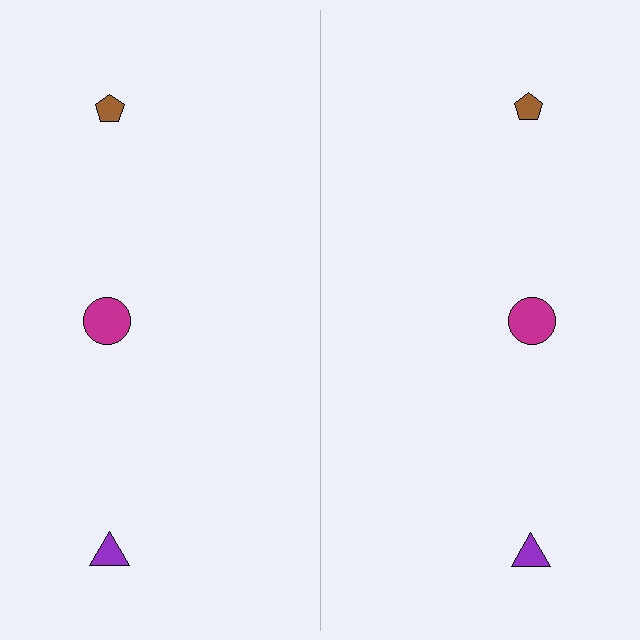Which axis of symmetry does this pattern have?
The pattern has a vertical axis of symmetry running through the center of the image.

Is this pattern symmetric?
Yes, this pattern has bilateral (reflection) symmetry.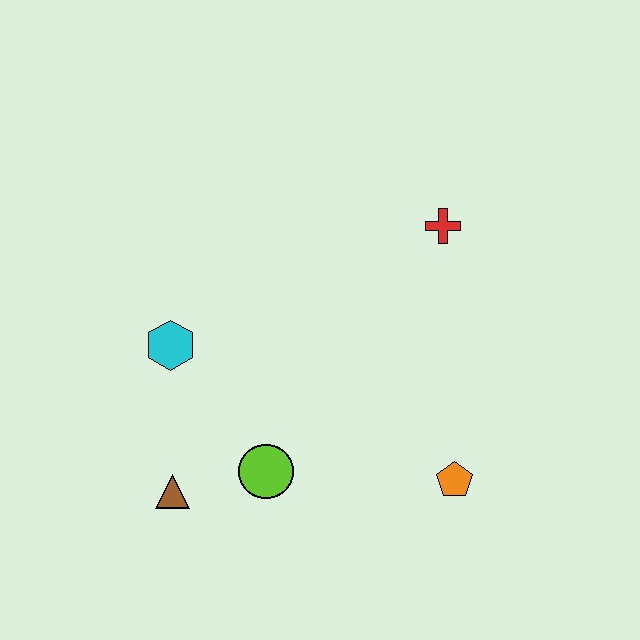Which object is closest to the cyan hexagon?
The brown triangle is closest to the cyan hexagon.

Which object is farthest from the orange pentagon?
The cyan hexagon is farthest from the orange pentagon.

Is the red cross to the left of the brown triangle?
No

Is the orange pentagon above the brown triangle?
Yes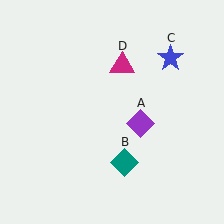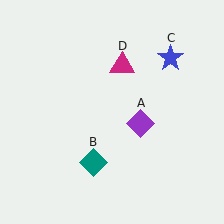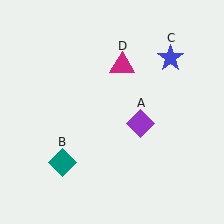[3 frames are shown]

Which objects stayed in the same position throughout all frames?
Purple diamond (object A) and blue star (object C) and magenta triangle (object D) remained stationary.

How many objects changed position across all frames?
1 object changed position: teal diamond (object B).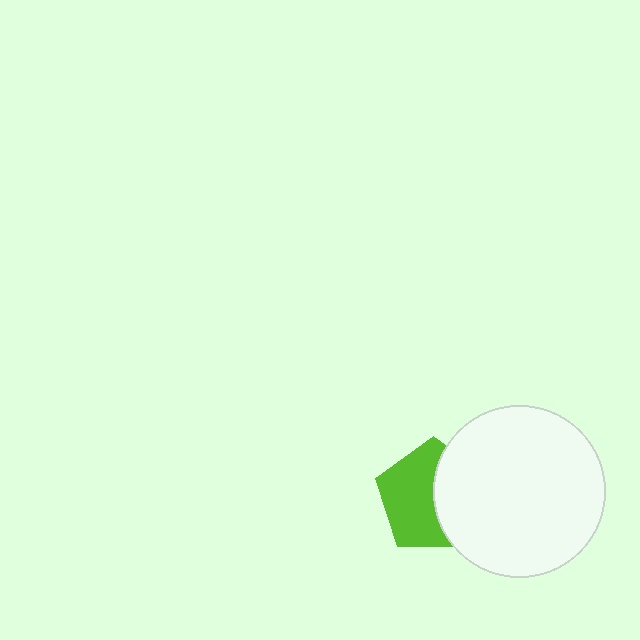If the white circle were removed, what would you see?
You would see the complete lime pentagon.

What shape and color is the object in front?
The object in front is a white circle.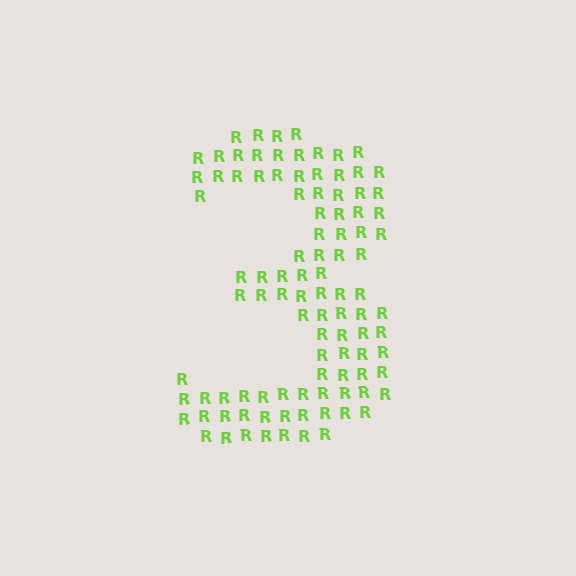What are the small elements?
The small elements are letter R's.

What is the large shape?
The large shape is the digit 3.